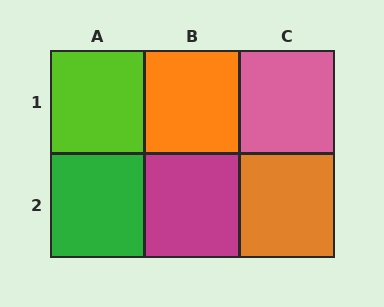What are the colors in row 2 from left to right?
Green, magenta, orange.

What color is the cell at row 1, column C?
Pink.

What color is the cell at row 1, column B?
Orange.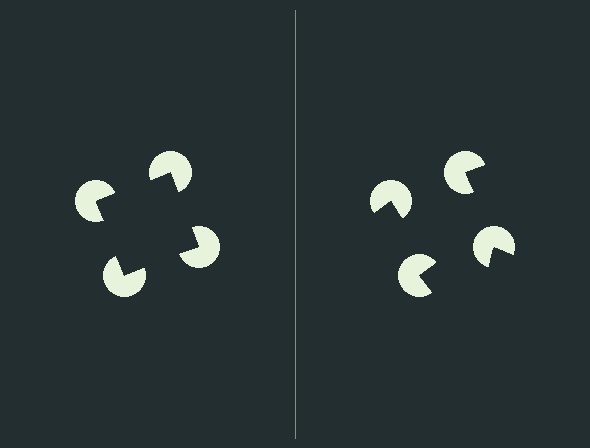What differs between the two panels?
The pac-man discs are positioned identically on both sides; only the wedge orientations differ. On the left they align to a square; on the right they are misaligned.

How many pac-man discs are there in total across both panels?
8 — 4 on each side.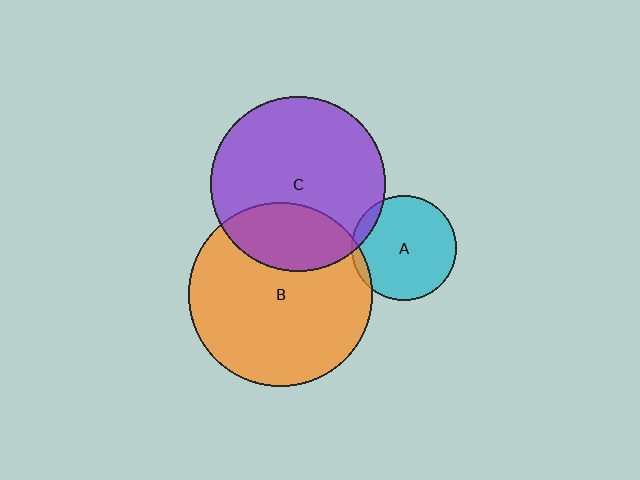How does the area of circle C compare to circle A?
Approximately 2.8 times.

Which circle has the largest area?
Circle B (orange).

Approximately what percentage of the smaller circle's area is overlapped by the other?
Approximately 30%.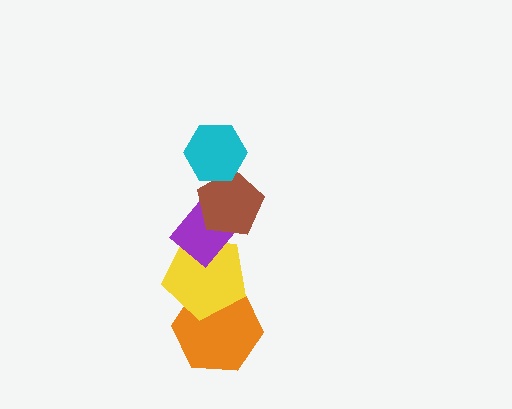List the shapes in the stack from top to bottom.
From top to bottom: the cyan hexagon, the brown pentagon, the purple rectangle, the yellow pentagon, the orange hexagon.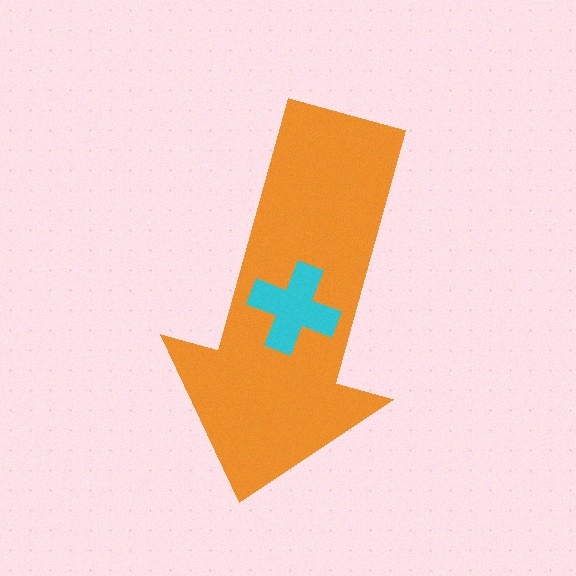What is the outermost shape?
The orange arrow.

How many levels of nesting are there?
2.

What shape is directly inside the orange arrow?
The cyan cross.